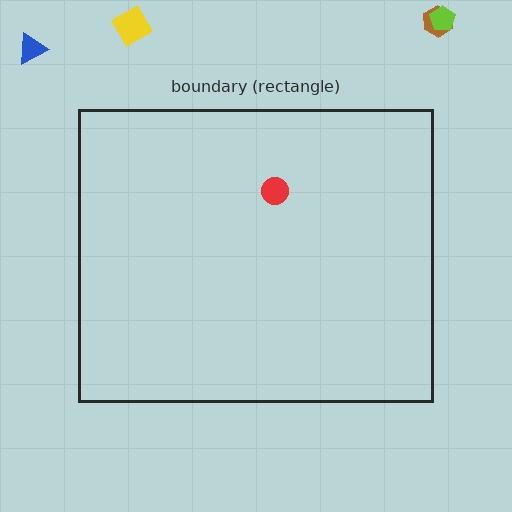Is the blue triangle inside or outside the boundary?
Outside.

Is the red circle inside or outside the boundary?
Inside.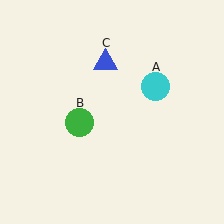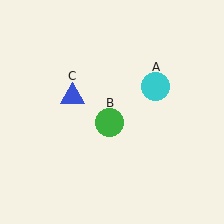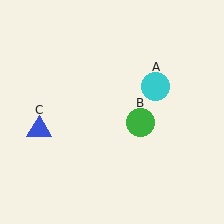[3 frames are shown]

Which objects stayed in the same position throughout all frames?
Cyan circle (object A) remained stationary.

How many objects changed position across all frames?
2 objects changed position: green circle (object B), blue triangle (object C).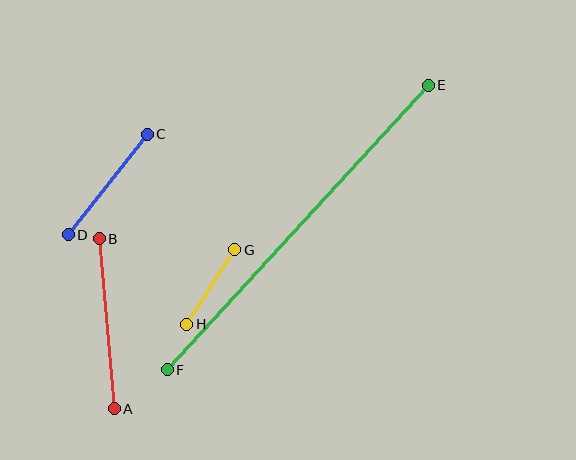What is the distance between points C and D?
The distance is approximately 128 pixels.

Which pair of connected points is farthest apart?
Points E and F are farthest apart.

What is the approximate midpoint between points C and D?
The midpoint is at approximately (108, 184) pixels.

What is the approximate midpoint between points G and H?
The midpoint is at approximately (211, 287) pixels.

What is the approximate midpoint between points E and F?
The midpoint is at approximately (298, 228) pixels.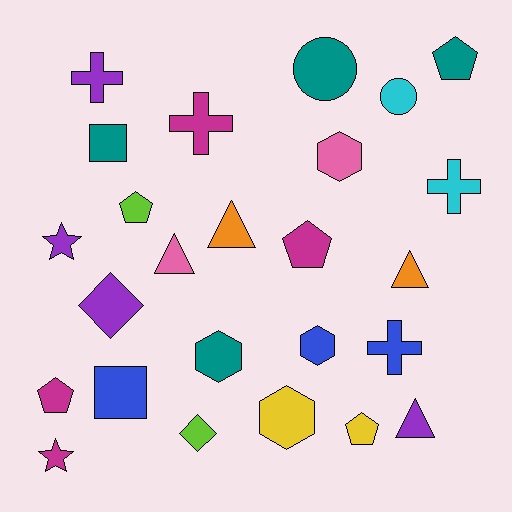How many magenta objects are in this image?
There are 4 magenta objects.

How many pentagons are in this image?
There are 5 pentagons.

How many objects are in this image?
There are 25 objects.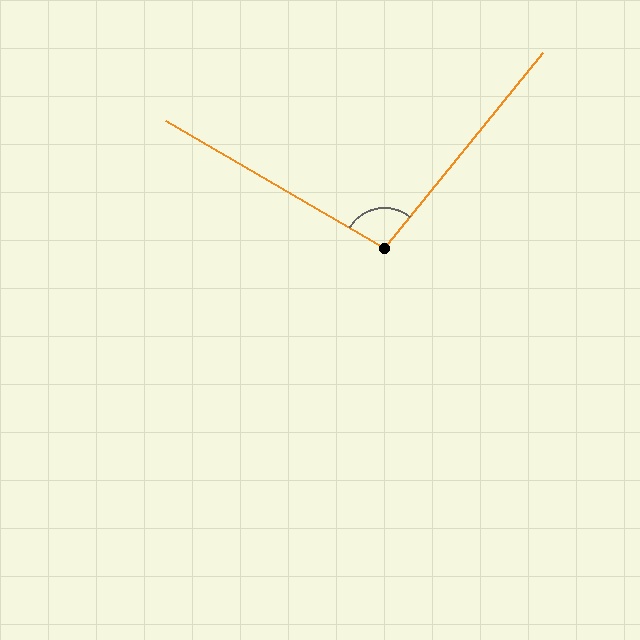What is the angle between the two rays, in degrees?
Approximately 99 degrees.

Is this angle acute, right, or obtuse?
It is obtuse.